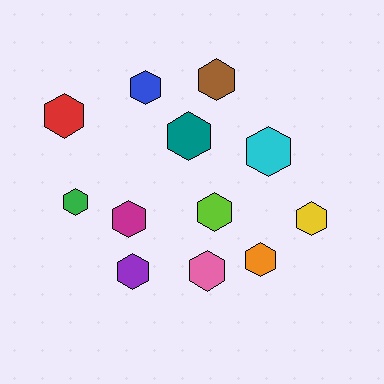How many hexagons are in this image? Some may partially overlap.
There are 12 hexagons.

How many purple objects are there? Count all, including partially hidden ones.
There is 1 purple object.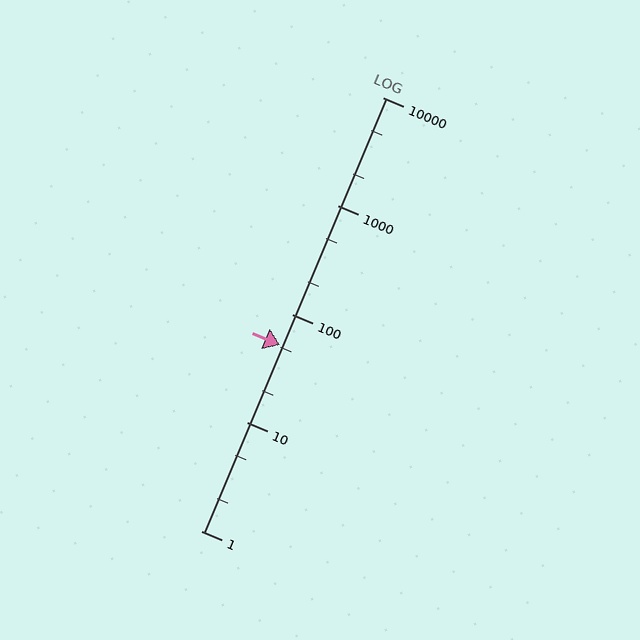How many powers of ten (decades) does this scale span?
The scale spans 4 decades, from 1 to 10000.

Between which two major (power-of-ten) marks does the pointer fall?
The pointer is between 10 and 100.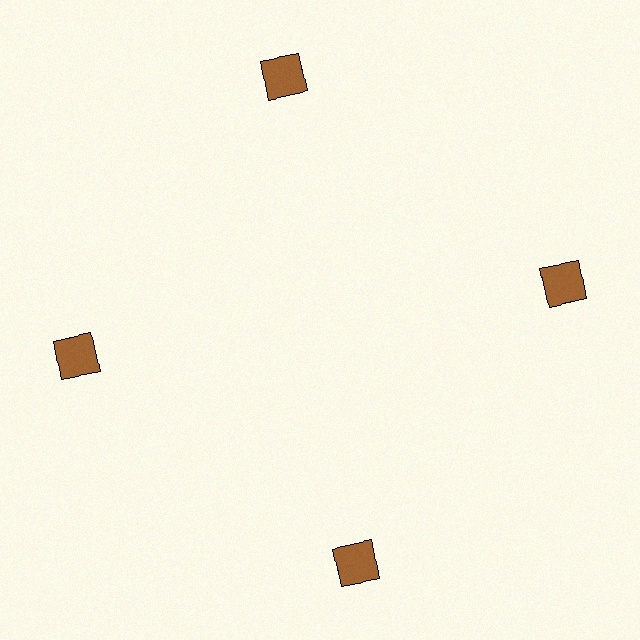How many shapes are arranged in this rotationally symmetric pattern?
There are 4 shapes, arranged in 4 groups of 1.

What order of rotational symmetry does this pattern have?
This pattern has 4-fold rotational symmetry.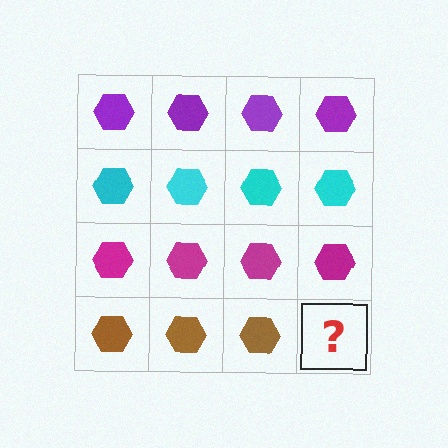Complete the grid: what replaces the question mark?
The question mark should be replaced with a brown hexagon.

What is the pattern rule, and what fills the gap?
The rule is that each row has a consistent color. The gap should be filled with a brown hexagon.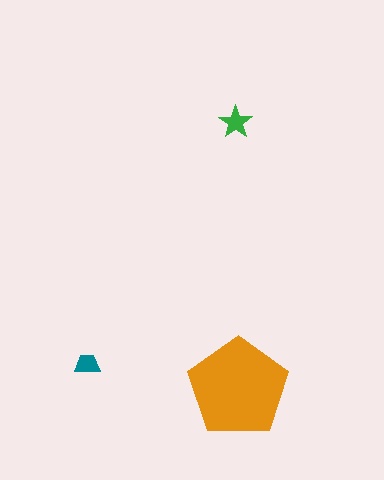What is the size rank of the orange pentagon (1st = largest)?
1st.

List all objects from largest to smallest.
The orange pentagon, the green star, the teal trapezoid.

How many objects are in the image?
There are 3 objects in the image.